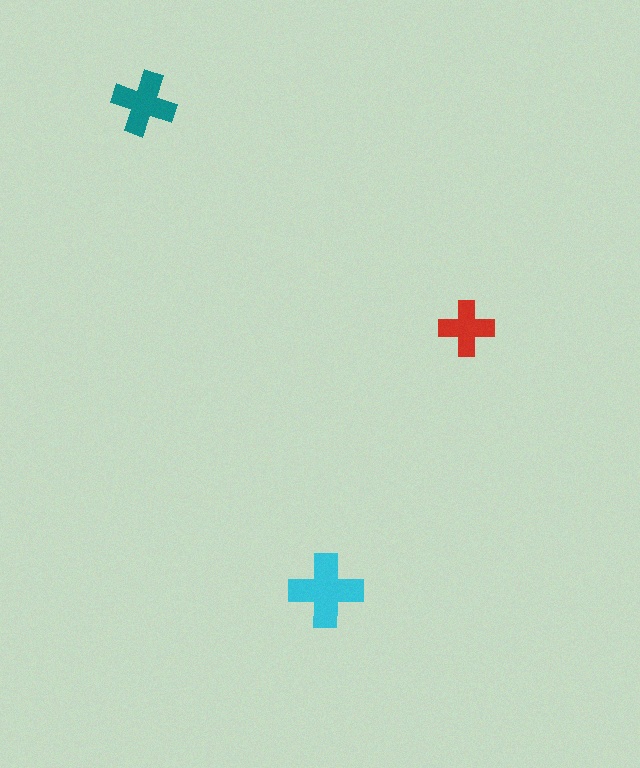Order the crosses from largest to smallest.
the cyan one, the teal one, the red one.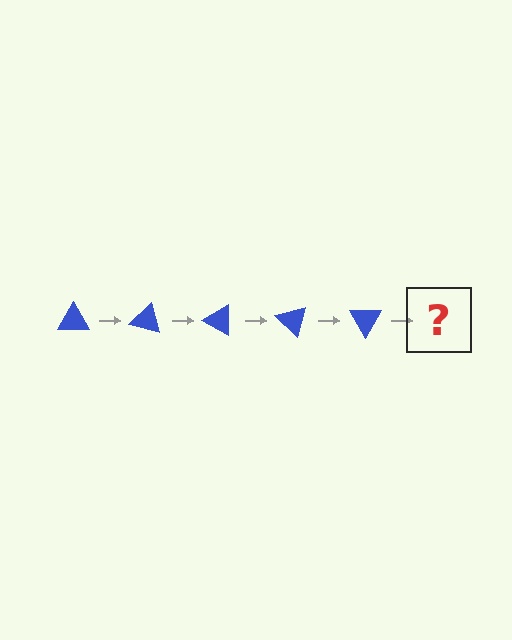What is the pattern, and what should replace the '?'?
The pattern is that the triangle rotates 15 degrees each step. The '?' should be a blue triangle rotated 75 degrees.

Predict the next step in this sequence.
The next step is a blue triangle rotated 75 degrees.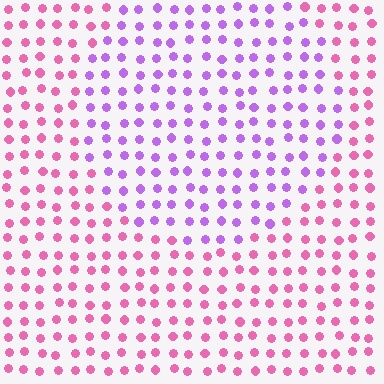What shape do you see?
I see a circle.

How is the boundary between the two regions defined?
The boundary is defined purely by a slight shift in hue (about 47 degrees). Spacing, size, and orientation are identical on both sides.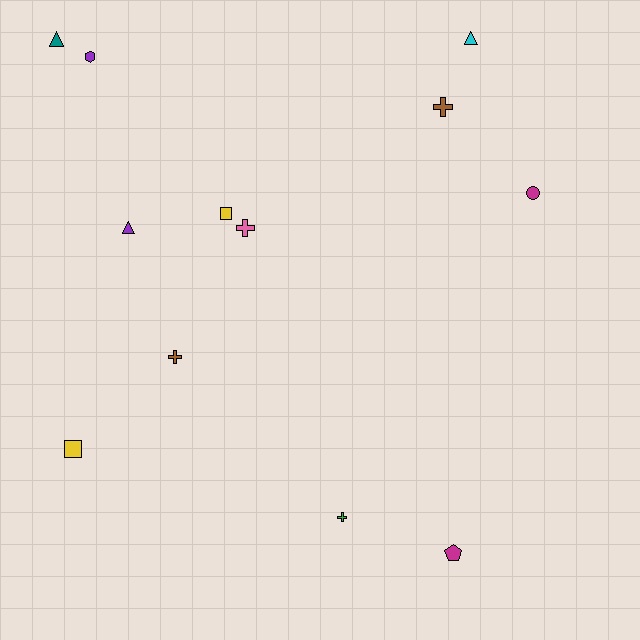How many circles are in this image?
There is 1 circle.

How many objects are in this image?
There are 12 objects.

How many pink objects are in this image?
There is 1 pink object.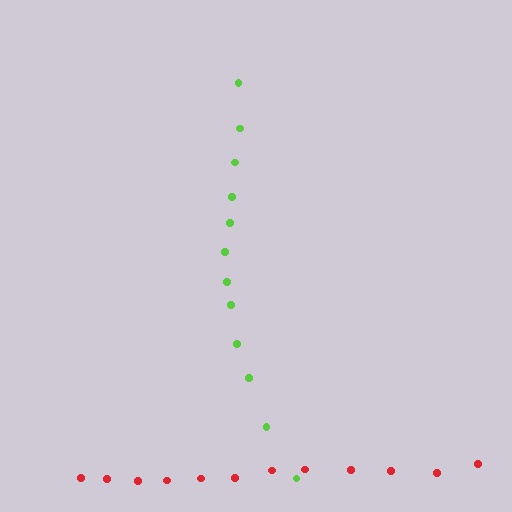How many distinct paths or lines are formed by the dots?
There are 2 distinct paths.